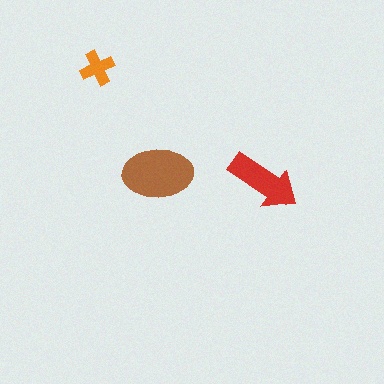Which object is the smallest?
The orange cross.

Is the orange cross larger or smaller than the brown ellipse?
Smaller.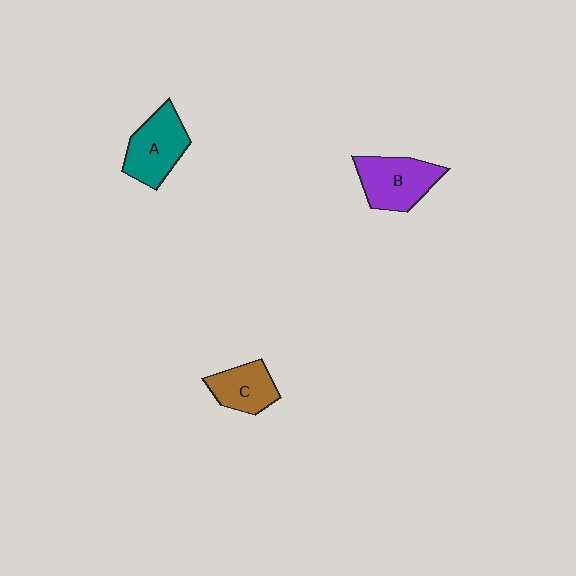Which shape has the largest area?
Shape B (purple).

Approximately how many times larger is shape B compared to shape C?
Approximately 1.4 times.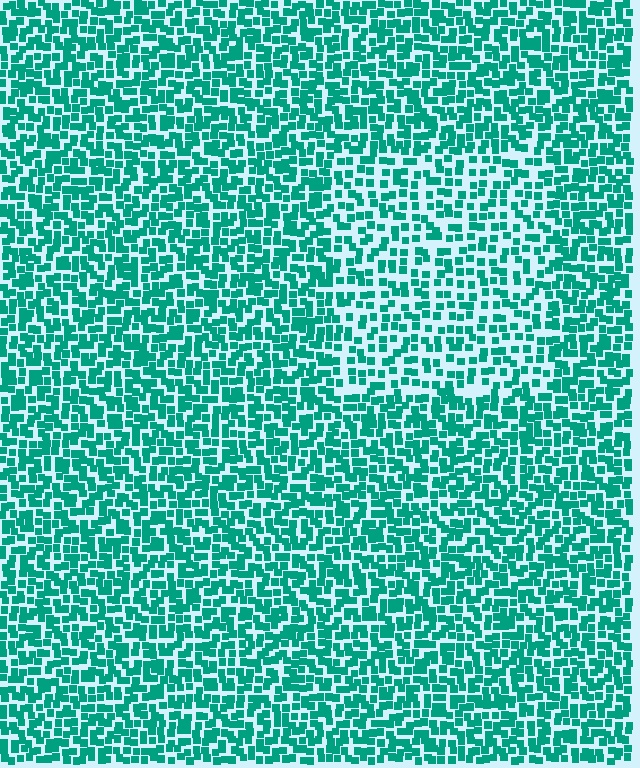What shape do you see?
I see a rectangle.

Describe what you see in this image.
The image contains small teal elements arranged at two different densities. A rectangle-shaped region is visible where the elements are less densely packed than the surrounding area.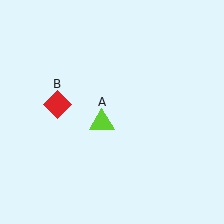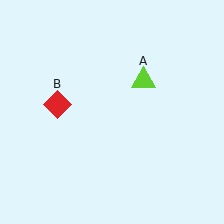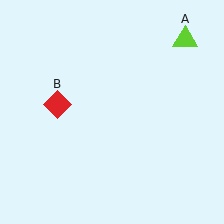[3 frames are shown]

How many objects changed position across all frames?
1 object changed position: lime triangle (object A).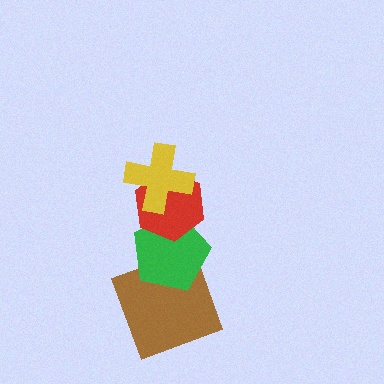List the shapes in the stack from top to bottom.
From top to bottom: the yellow cross, the red hexagon, the green pentagon, the brown square.